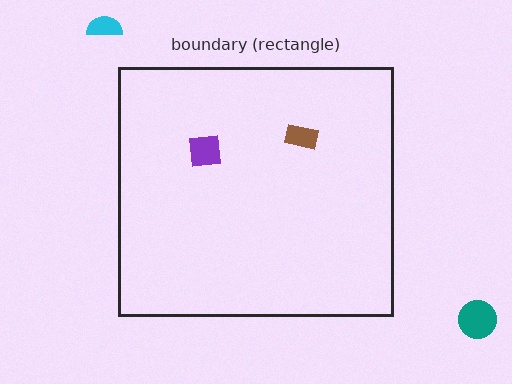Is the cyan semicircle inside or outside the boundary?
Outside.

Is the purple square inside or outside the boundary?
Inside.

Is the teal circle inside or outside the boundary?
Outside.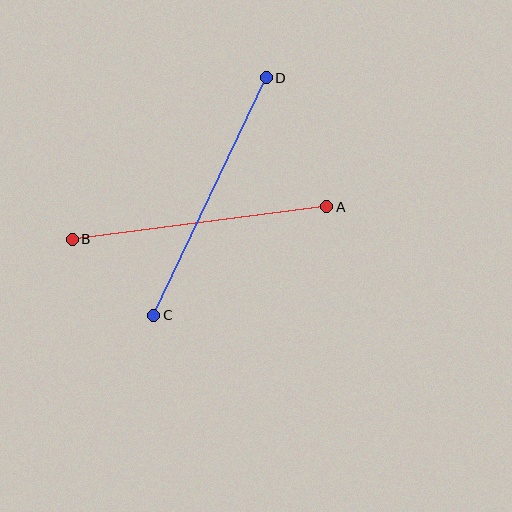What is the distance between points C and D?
The distance is approximately 263 pixels.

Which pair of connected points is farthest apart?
Points C and D are farthest apart.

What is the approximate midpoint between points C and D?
The midpoint is at approximately (210, 196) pixels.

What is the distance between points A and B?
The distance is approximately 256 pixels.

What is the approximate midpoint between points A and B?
The midpoint is at approximately (200, 223) pixels.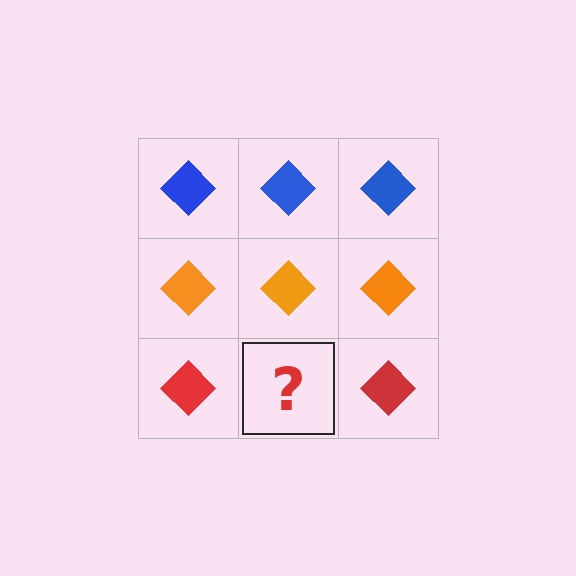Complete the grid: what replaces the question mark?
The question mark should be replaced with a red diamond.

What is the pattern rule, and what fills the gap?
The rule is that each row has a consistent color. The gap should be filled with a red diamond.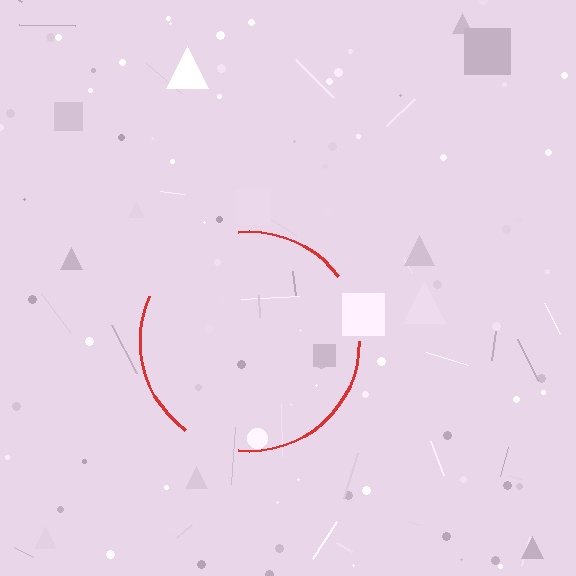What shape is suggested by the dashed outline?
The dashed outline suggests a circle.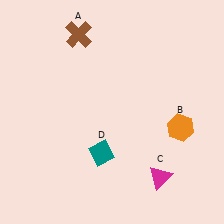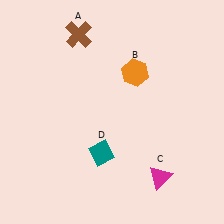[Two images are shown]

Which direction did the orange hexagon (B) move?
The orange hexagon (B) moved up.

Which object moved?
The orange hexagon (B) moved up.